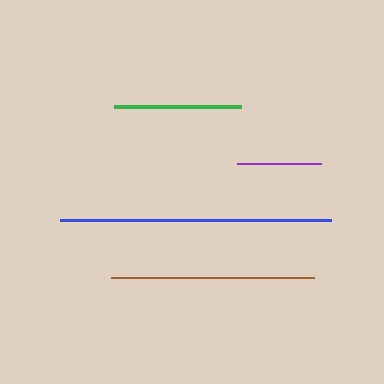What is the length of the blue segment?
The blue segment is approximately 271 pixels long.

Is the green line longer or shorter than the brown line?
The brown line is longer than the green line.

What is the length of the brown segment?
The brown segment is approximately 204 pixels long.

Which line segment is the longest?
The blue line is the longest at approximately 271 pixels.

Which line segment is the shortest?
The purple line is the shortest at approximately 84 pixels.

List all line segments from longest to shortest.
From longest to shortest: blue, brown, green, purple.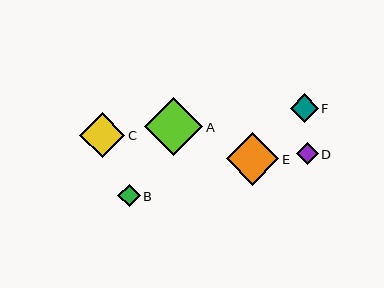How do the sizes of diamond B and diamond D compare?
Diamond B and diamond D are approximately the same size.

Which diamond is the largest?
Diamond A is the largest with a size of approximately 58 pixels.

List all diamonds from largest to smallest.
From largest to smallest: A, E, C, F, B, D.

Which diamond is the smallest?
Diamond D is the smallest with a size of approximately 22 pixels.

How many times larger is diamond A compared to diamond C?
Diamond A is approximately 1.3 times the size of diamond C.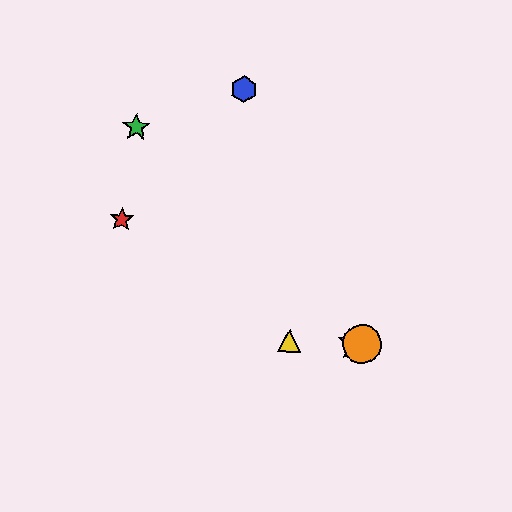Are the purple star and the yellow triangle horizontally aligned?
Yes, both are at y≈344.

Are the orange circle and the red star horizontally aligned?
No, the orange circle is at y≈344 and the red star is at y≈219.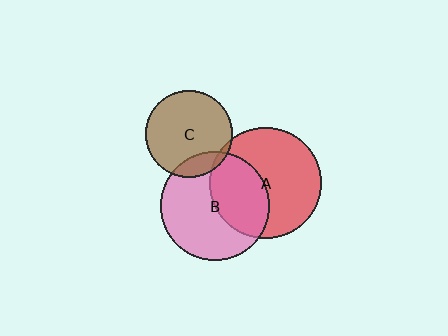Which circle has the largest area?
Circle A (red).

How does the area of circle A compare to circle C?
Approximately 1.6 times.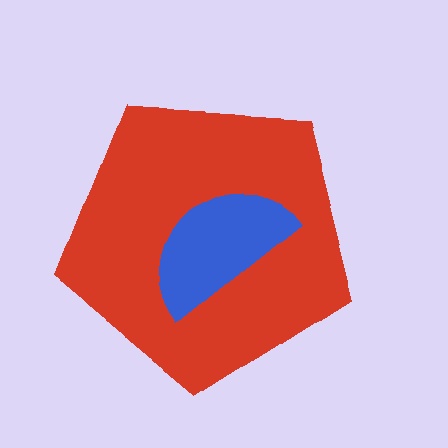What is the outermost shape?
The red pentagon.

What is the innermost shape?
The blue semicircle.